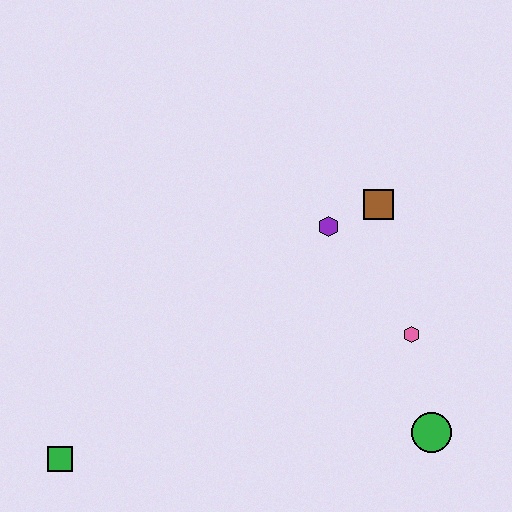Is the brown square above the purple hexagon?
Yes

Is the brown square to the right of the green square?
Yes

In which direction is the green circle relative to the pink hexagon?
The green circle is below the pink hexagon.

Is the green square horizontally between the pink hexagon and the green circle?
No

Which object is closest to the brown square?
The purple hexagon is closest to the brown square.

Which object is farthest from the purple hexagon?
The green square is farthest from the purple hexagon.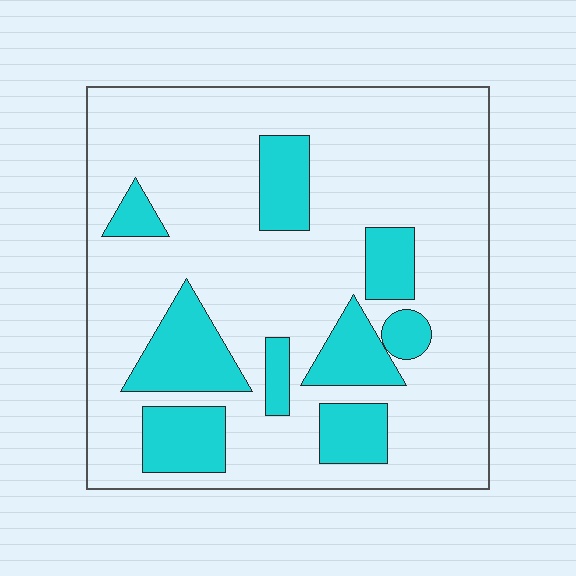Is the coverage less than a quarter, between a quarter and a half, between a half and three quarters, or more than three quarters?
Less than a quarter.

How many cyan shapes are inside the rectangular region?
9.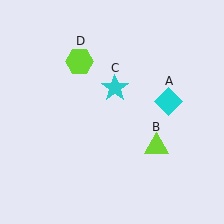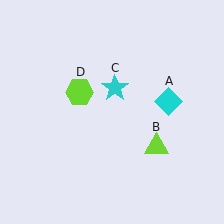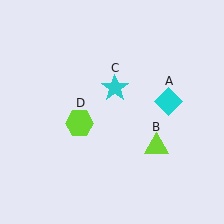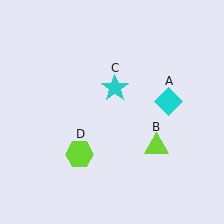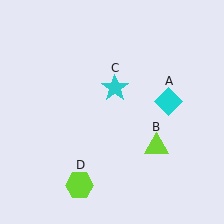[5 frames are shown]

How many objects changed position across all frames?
1 object changed position: lime hexagon (object D).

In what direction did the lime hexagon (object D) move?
The lime hexagon (object D) moved down.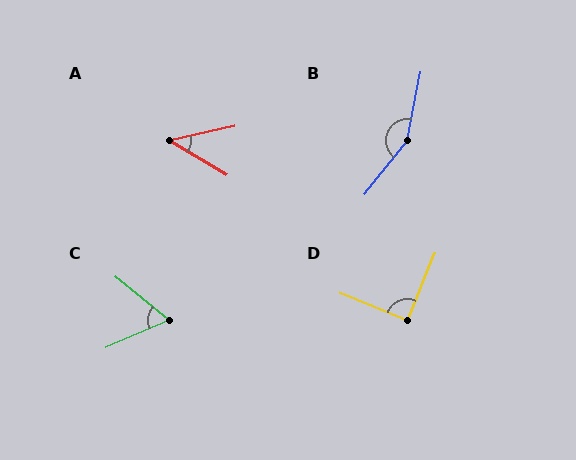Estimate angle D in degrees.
Approximately 90 degrees.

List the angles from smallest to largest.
A (44°), C (63°), D (90°), B (152°).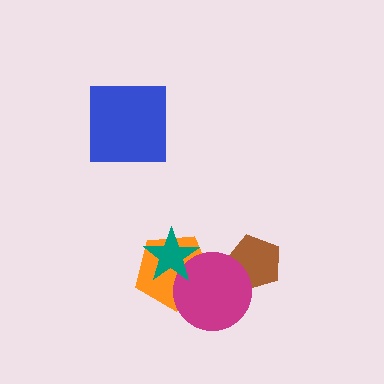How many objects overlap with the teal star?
2 objects overlap with the teal star.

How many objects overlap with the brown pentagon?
1 object overlaps with the brown pentagon.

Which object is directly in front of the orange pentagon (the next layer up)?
The magenta circle is directly in front of the orange pentagon.